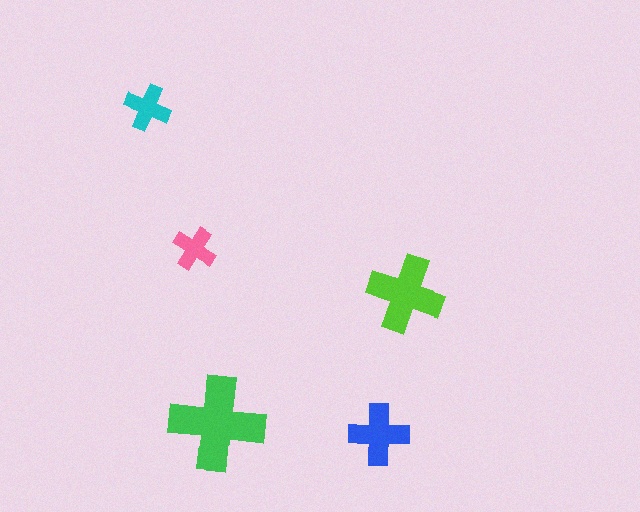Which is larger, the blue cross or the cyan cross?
The blue one.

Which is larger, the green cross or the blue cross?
The green one.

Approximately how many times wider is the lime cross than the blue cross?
About 1.5 times wider.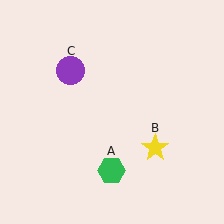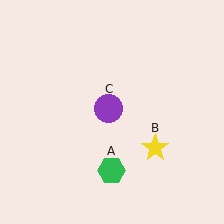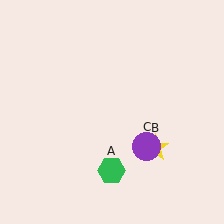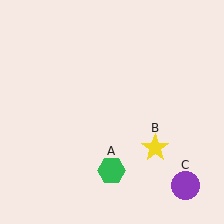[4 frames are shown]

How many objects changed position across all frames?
1 object changed position: purple circle (object C).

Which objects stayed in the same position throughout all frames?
Green hexagon (object A) and yellow star (object B) remained stationary.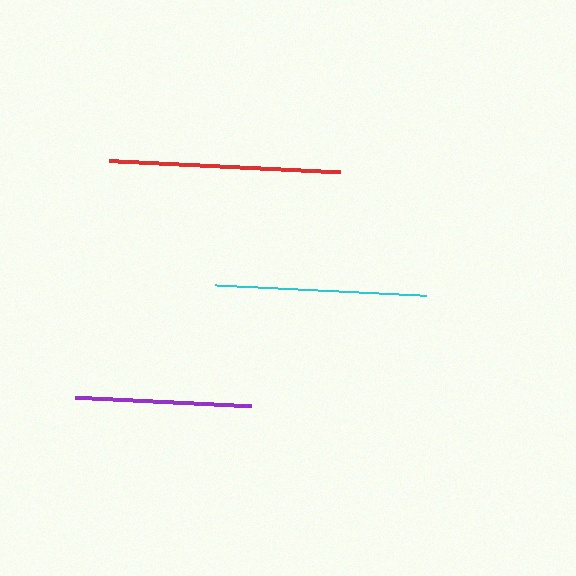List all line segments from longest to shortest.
From longest to shortest: red, cyan, purple.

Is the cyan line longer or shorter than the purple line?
The cyan line is longer than the purple line.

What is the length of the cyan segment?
The cyan segment is approximately 211 pixels long.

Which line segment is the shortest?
The purple line is the shortest at approximately 176 pixels.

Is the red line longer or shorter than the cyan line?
The red line is longer than the cyan line.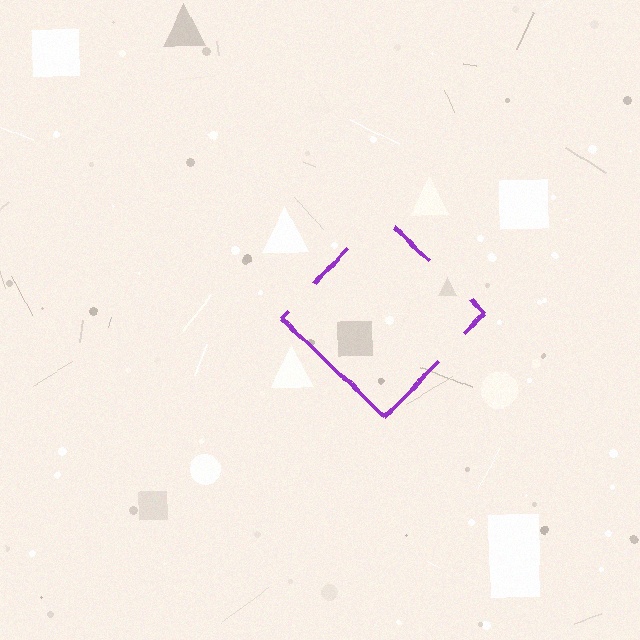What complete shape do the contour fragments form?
The contour fragments form a diamond.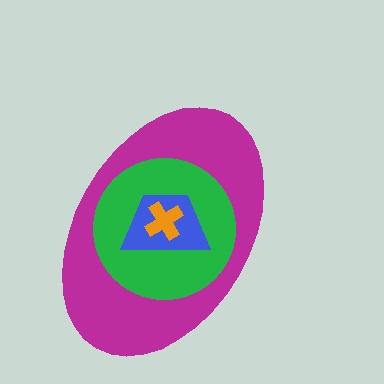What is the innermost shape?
The orange cross.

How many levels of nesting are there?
4.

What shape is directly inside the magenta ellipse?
The green circle.